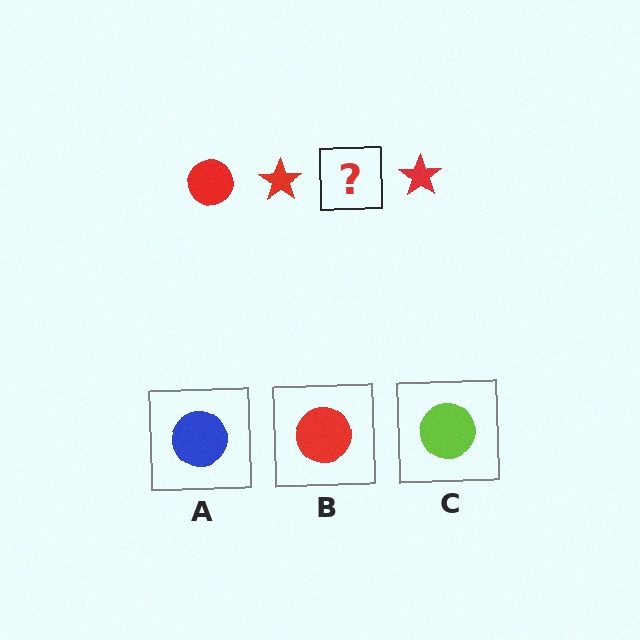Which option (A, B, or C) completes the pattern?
B.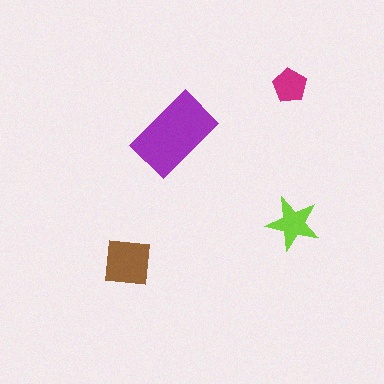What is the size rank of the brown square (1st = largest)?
2nd.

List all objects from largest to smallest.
The purple rectangle, the brown square, the lime star, the magenta pentagon.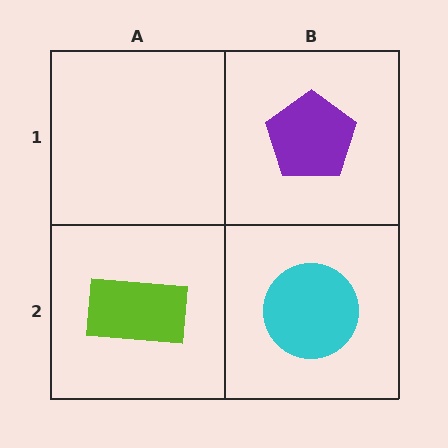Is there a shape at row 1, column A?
No, that cell is empty.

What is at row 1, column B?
A purple pentagon.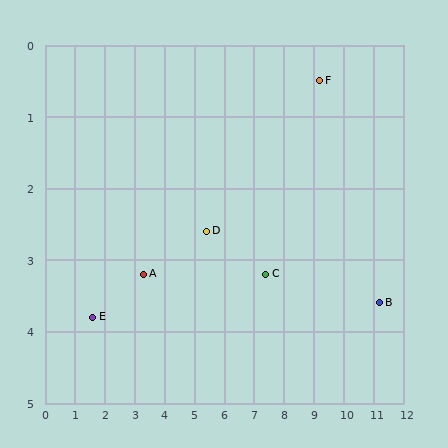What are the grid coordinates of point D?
Point D is at approximately (5.4, 2.6).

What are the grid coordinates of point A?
Point A is at approximately (3.3, 3.2).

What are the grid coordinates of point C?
Point C is at approximately (7.4, 3.2).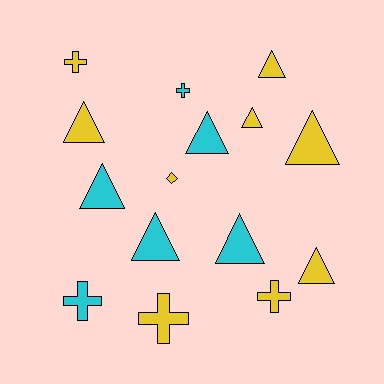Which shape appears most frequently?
Triangle, with 9 objects.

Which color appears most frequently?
Yellow, with 9 objects.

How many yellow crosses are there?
There are 3 yellow crosses.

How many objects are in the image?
There are 15 objects.